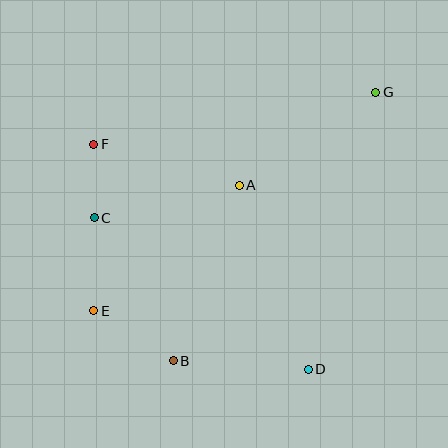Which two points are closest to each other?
Points C and F are closest to each other.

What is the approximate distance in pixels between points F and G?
The distance between F and G is approximately 287 pixels.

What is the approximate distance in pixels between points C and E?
The distance between C and E is approximately 93 pixels.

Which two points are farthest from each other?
Points E and G are farthest from each other.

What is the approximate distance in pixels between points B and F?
The distance between B and F is approximately 230 pixels.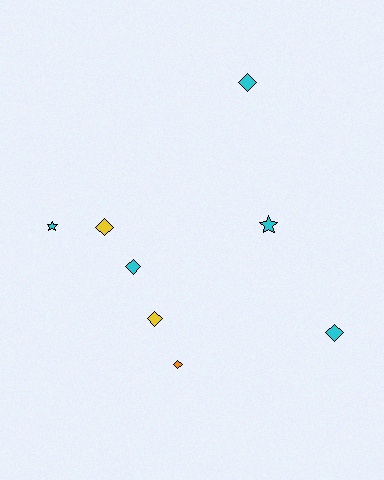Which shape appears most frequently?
Diamond, with 6 objects.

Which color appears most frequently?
Cyan, with 5 objects.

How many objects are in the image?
There are 8 objects.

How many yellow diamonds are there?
There are 2 yellow diamonds.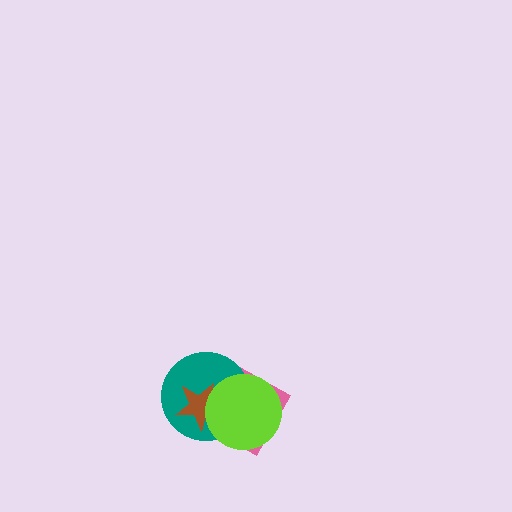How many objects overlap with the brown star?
3 objects overlap with the brown star.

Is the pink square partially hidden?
Yes, it is partially covered by another shape.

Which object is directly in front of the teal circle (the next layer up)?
The brown star is directly in front of the teal circle.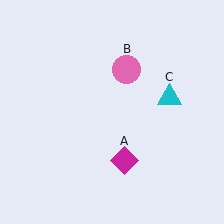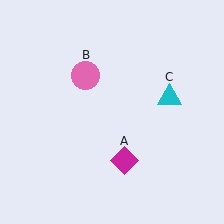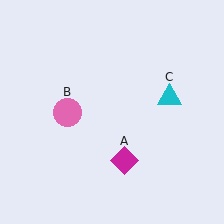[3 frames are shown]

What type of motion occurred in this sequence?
The pink circle (object B) rotated counterclockwise around the center of the scene.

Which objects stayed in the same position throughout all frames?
Magenta diamond (object A) and cyan triangle (object C) remained stationary.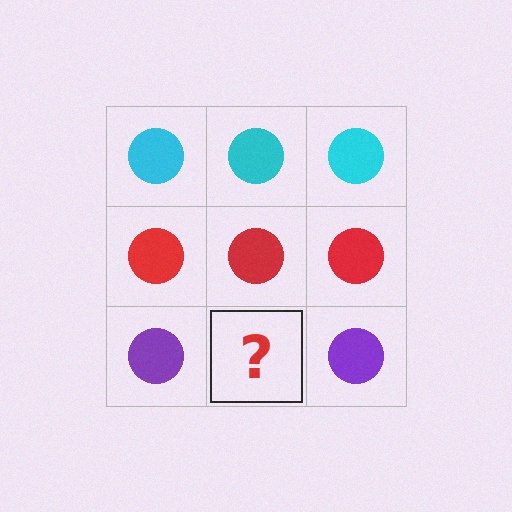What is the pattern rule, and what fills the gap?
The rule is that each row has a consistent color. The gap should be filled with a purple circle.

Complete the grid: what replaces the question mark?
The question mark should be replaced with a purple circle.